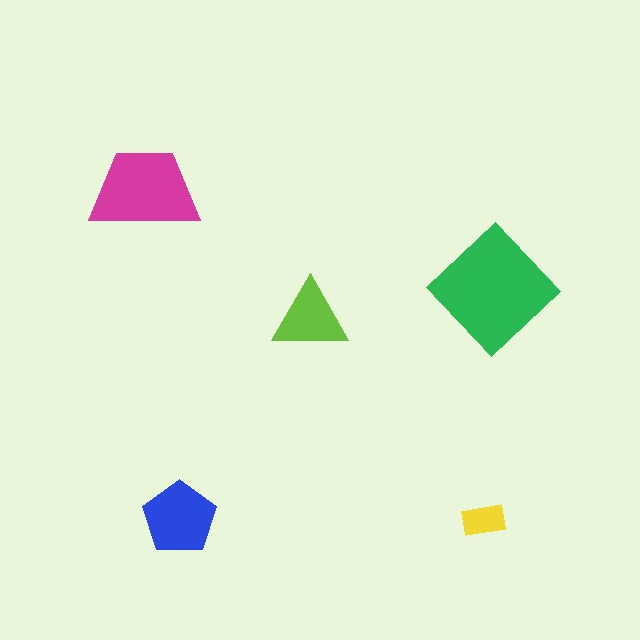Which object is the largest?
The green diamond.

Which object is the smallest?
The yellow rectangle.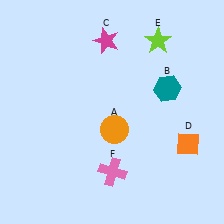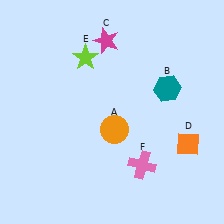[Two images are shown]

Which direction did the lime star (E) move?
The lime star (E) moved left.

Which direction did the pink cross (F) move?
The pink cross (F) moved right.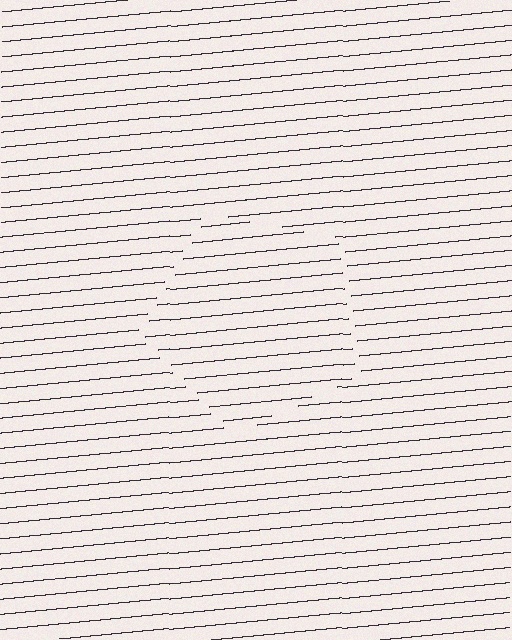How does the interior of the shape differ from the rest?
The interior of the shape contains the same grating, shifted by half a period — the contour is defined by the phase discontinuity where line-ends from the inner and outer gratings abut.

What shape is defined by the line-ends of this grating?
An illusory pentagon. The interior of the shape contains the same grating, shifted by half a period — the contour is defined by the phase discontinuity where line-ends from the inner and outer gratings abut.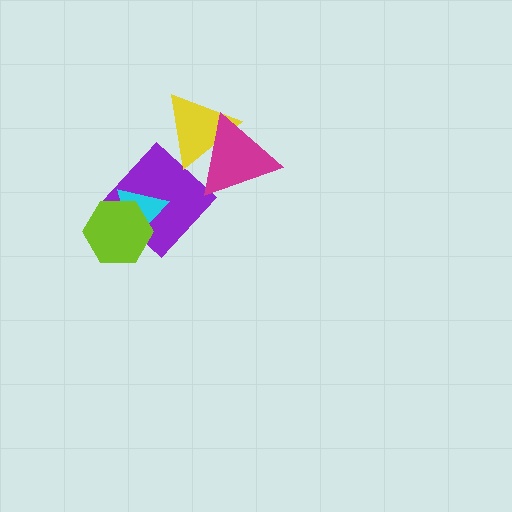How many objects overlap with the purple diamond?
2 objects overlap with the purple diamond.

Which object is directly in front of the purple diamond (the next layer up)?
The cyan triangle is directly in front of the purple diamond.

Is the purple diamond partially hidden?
Yes, it is partially covered by another shape.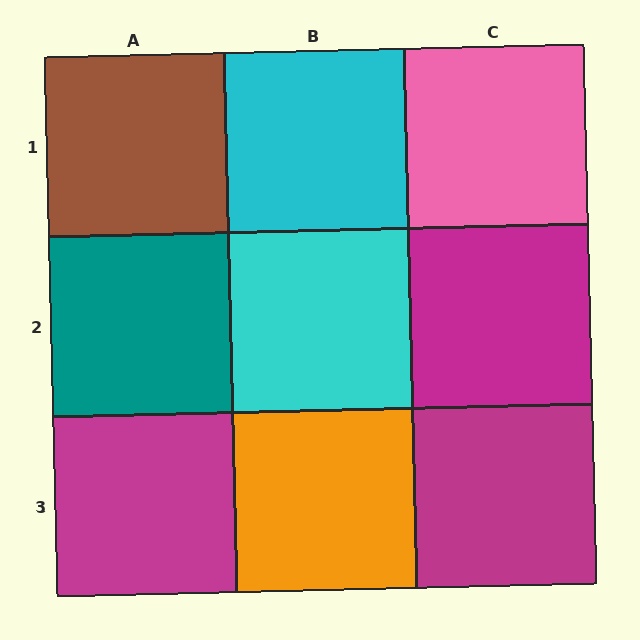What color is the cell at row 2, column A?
Teal.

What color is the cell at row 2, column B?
Cyan.